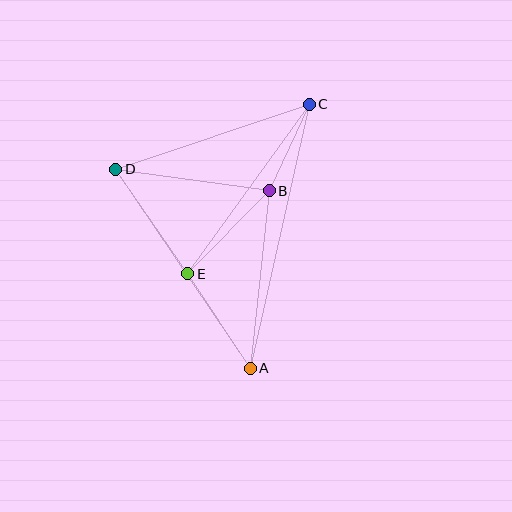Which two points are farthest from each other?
Points A and C are farthest from each other.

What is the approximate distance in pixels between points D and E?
The distance between D and E is approximately 127 pixels.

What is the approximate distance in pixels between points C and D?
The distance between C and D is approximately 204 pixels.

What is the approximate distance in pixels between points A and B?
The distance between A and B is approximately 179 pixels.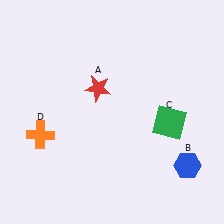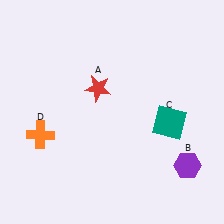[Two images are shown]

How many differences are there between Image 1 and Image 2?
There are 2 differences between the two images.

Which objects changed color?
B changed from blue to purple. C changed from green to teal.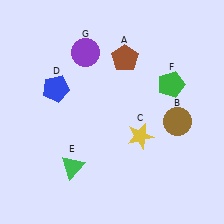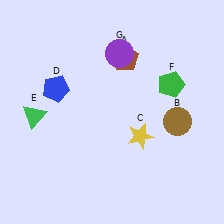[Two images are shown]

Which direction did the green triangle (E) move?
The green triangle (E) moved up.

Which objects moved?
The objects that moved are: the green triangle (E), the purple circle (G).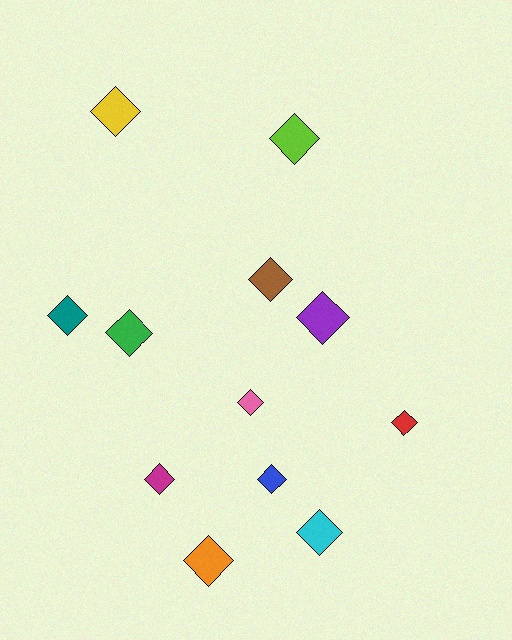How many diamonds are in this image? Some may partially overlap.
There are 12 diamonds.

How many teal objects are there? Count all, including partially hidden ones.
There is 1 teal object.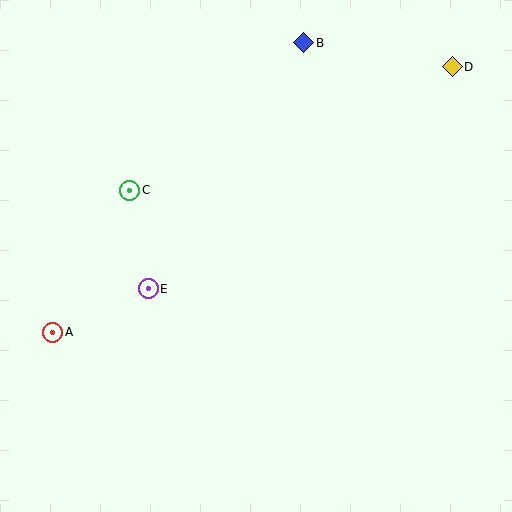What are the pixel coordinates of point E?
Point E is at (148, 289).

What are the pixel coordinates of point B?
Point B is at (304, 43).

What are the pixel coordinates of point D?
Point D is at (452, 67).